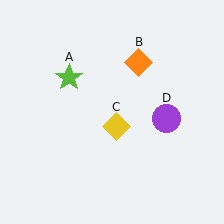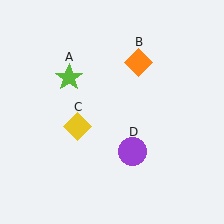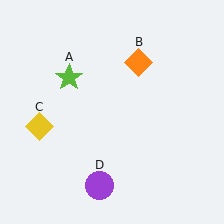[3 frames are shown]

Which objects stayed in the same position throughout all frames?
Lime star (object A) and orange diamond (object B) remained stationary.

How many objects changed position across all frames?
2 objects changed position: yellow diamond (object C), purple circle (object D).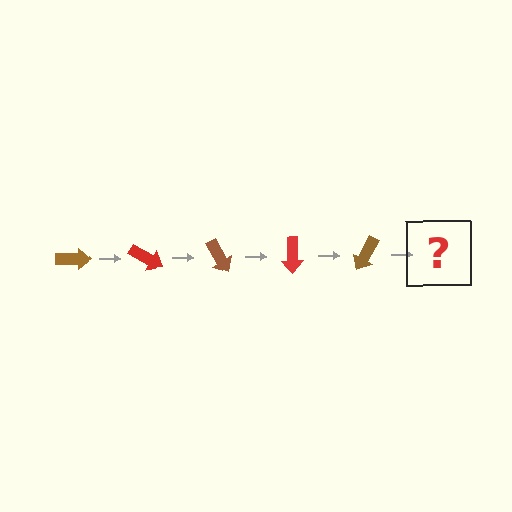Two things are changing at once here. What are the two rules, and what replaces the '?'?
The two rules are that it rotates 30 degrees each step and the color cycles through brown and red. The '?' should be a red arrow, rotated 150 degrees from the start.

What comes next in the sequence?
The next element should be a red arrow, rotated 150 degrees from the start.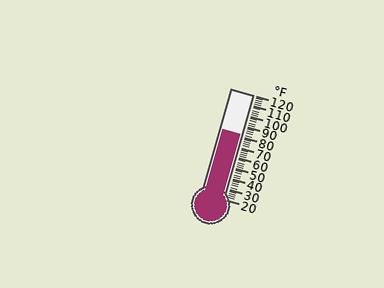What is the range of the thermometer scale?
The thermometer scale ranges from 20°F to 120°F.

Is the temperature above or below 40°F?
The temperature is above 40°F.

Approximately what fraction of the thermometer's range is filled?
The thermometer is filled to approximately 60% of its range.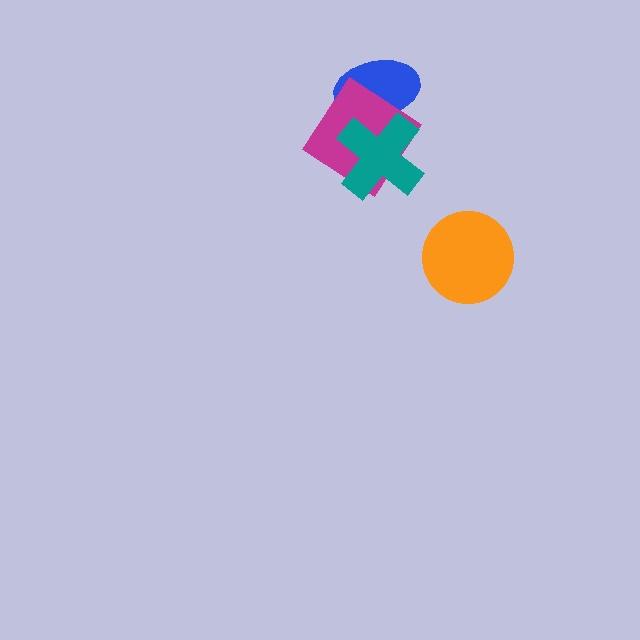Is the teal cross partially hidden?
No, no other shape covers it.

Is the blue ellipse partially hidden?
Yes, it is partially covered by another shape.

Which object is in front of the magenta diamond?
The teal cross is in front of the magenta diamond.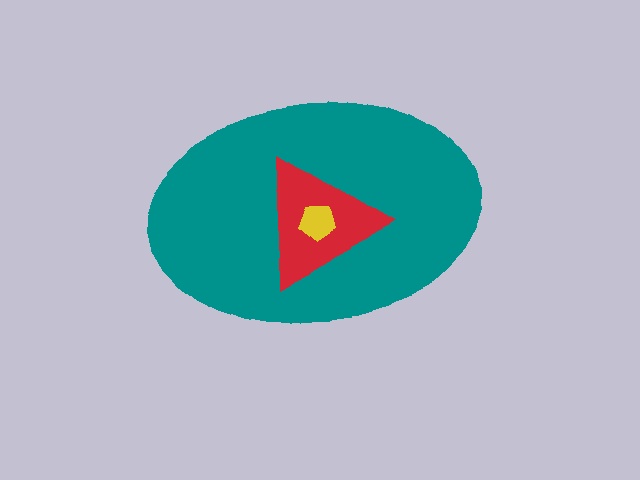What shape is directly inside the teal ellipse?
The red triangle.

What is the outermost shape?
The teal ellipse.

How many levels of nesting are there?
3.